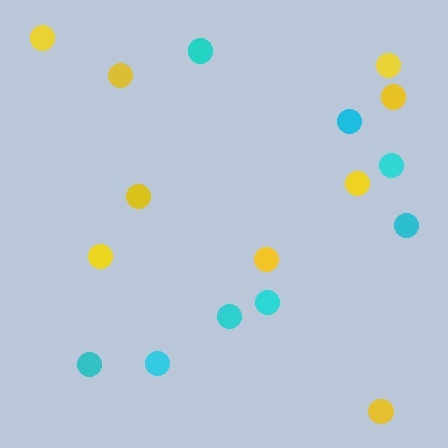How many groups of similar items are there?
There are 2 groups: one group of yellow circles (9) and one group of cyan circles (8).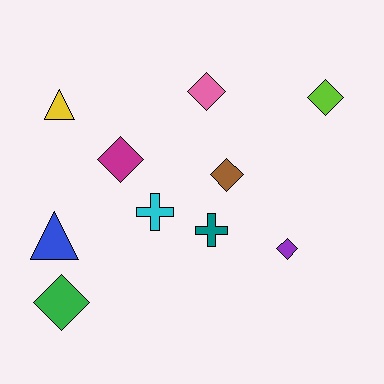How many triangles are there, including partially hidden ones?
There are 2 triangles.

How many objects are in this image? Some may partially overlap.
There are 10 objects.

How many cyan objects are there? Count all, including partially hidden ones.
There is 1 cyan object.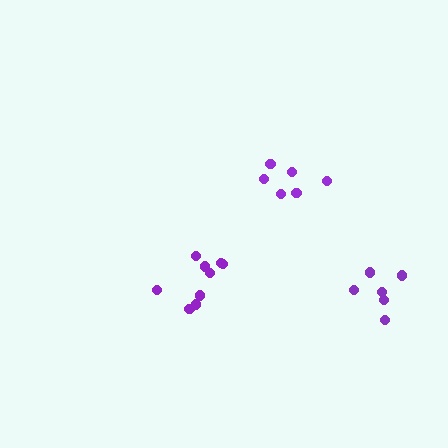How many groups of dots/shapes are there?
There are 3 groups.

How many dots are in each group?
Group 1: 9 dots, Group 2: 6 dots, Group 3: 6 dots (21 total).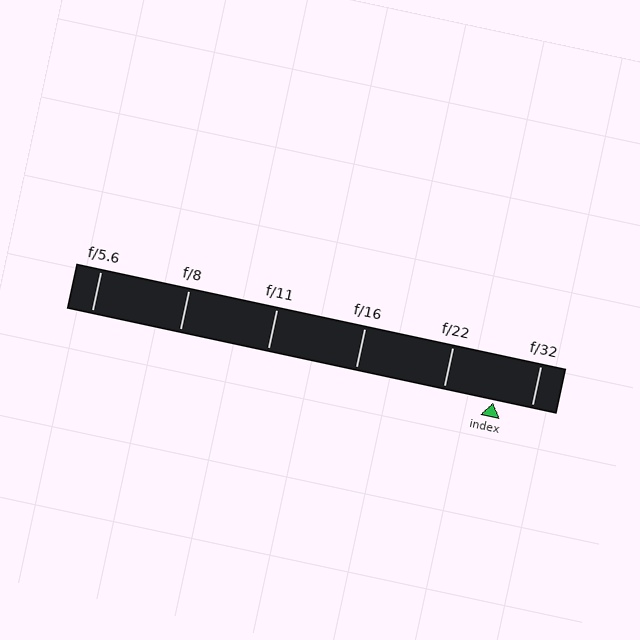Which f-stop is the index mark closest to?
The index mark is closest to f/32.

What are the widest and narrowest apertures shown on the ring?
The widest aperture shown is f/5.6 and the narrowest is f/32.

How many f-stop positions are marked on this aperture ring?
There are 6 f-stop positions marked.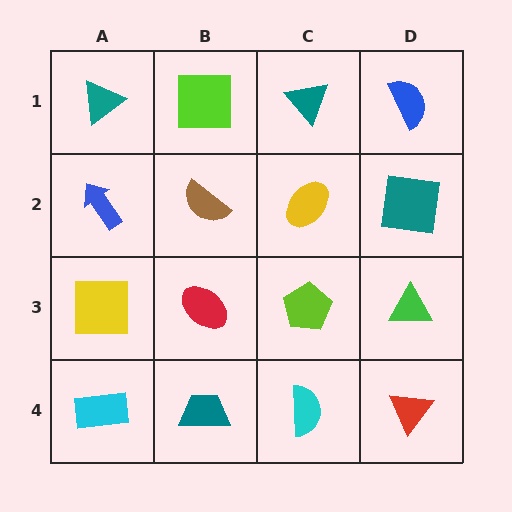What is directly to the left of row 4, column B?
A cyan rectangle.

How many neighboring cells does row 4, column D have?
2.